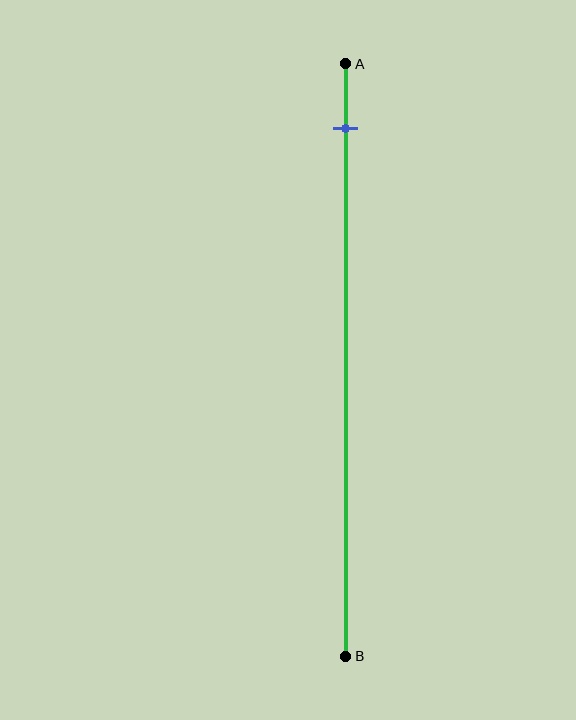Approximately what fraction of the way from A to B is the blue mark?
The blue mark is approximately 10% of the way from A to B.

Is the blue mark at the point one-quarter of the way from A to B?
No, the mark is at about 10% from A, not at the 25% one-quarter point.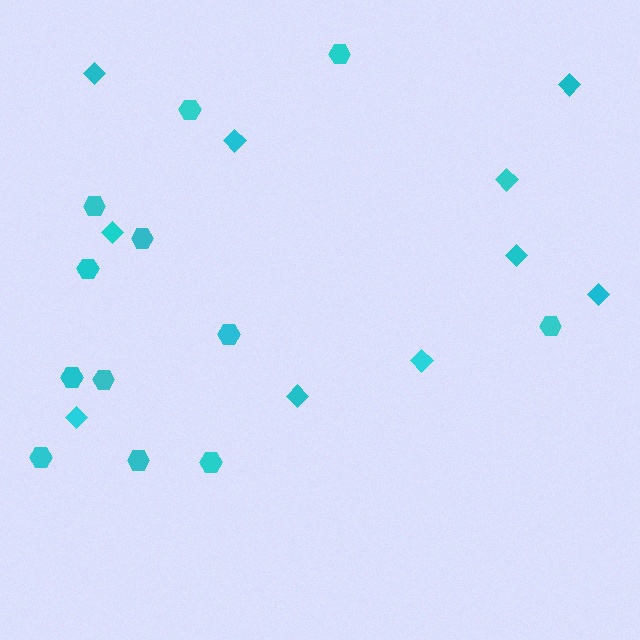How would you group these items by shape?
There are 2 groups: one group of diamonds (10) and one group of hexagons (12).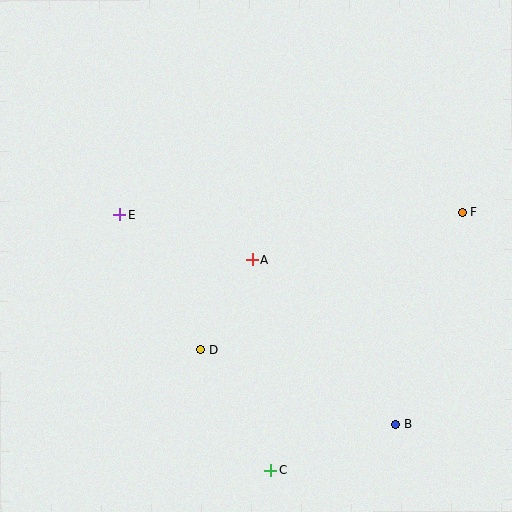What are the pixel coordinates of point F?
Point F is at (462, 212).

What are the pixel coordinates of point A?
Point A is at (252, 260).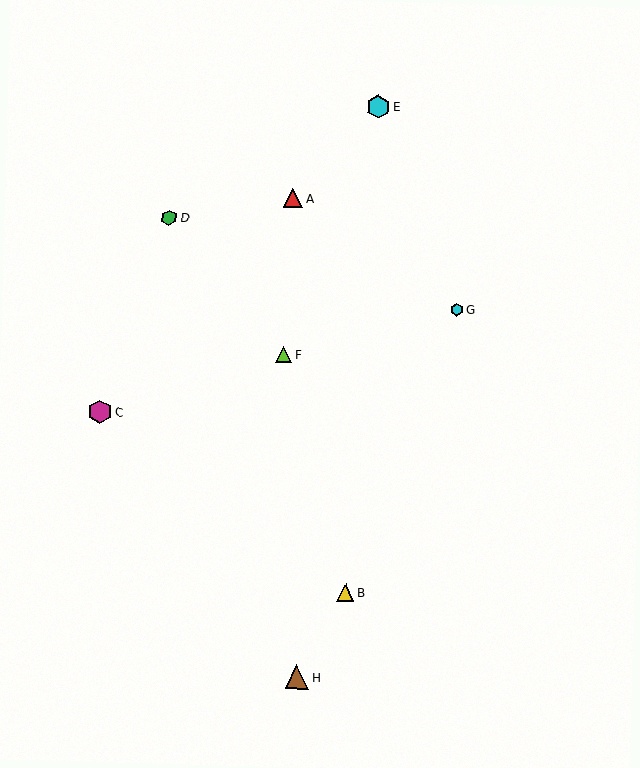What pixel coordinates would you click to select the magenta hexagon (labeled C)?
Click at (100, 412) to select the magenta hexagon C.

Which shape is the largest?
The magenta hexagon (labeled C) is the largest.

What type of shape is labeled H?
Shape H is a brown triangle.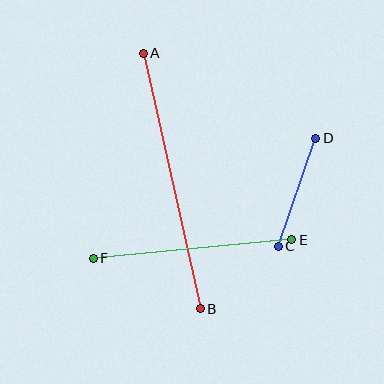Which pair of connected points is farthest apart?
Points A and B are farthest apart.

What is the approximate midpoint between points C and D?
The midpoint is at approximately (297, 192) pixels.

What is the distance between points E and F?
The distance is approximately 199 pixels.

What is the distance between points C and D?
The distance is approximately 114 pixels.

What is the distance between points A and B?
The distance is approximately 262 pixels.